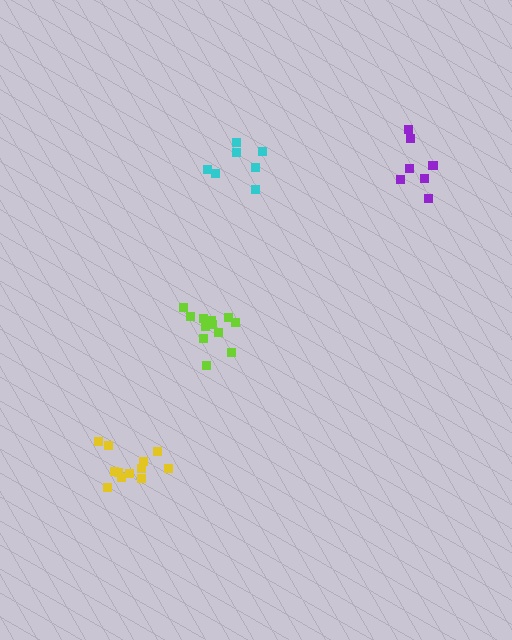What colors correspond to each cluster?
The clusters are colored: lime, purple, cyan, yellow.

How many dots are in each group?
Group 1: 12 dots, Group 2: 7 dots, Group 3: 7 dots, Group 4: 12 dots (38 total).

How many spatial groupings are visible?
There are 4 spatial groupings.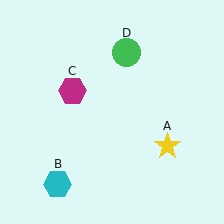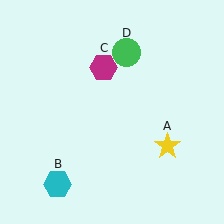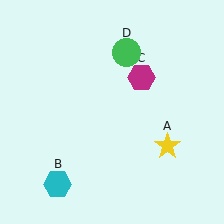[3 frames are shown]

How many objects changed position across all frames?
1 object changed position: magenta hexagon (object C).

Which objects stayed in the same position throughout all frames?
Yellow star (object A) and cyan hexagon (object B) and green circle (object D) remained stationary.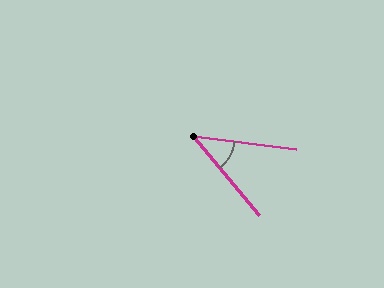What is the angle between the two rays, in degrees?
Approximately 43 degrees.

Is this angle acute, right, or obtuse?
It is acute.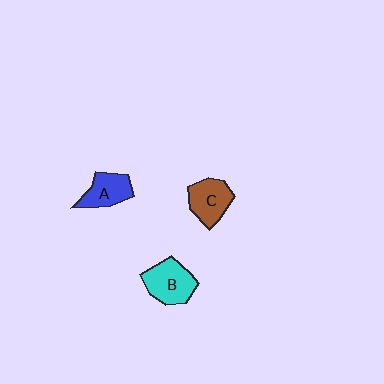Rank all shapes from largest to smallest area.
From largest to smallest: B (cyan), C (brown), A (blue).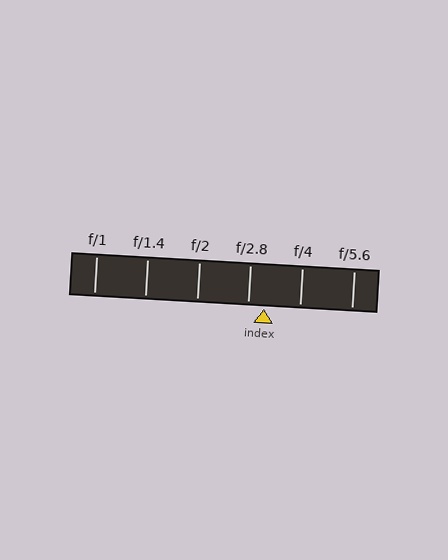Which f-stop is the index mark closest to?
The index mark is closest to f/2.8.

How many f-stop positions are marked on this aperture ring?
There are 6 f-stop positions marked.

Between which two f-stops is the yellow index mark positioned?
The index mark is between f/2.8 and f/4.